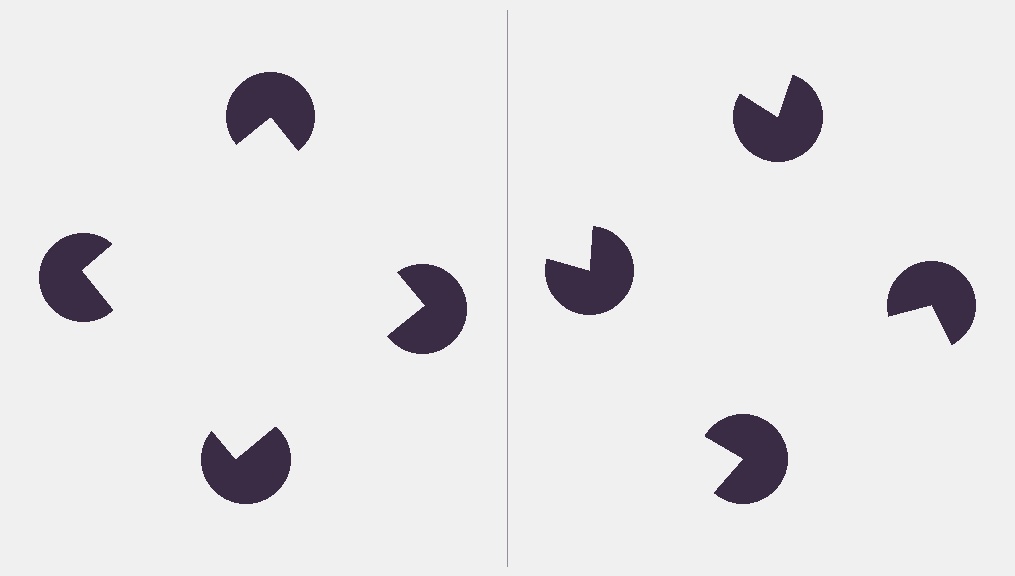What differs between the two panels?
The pac-man discs are positioned identically on both sides; only the wedge orientations differ. On the left they align to a square; on the right they are misaligned.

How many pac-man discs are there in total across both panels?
8 — 4 on each side.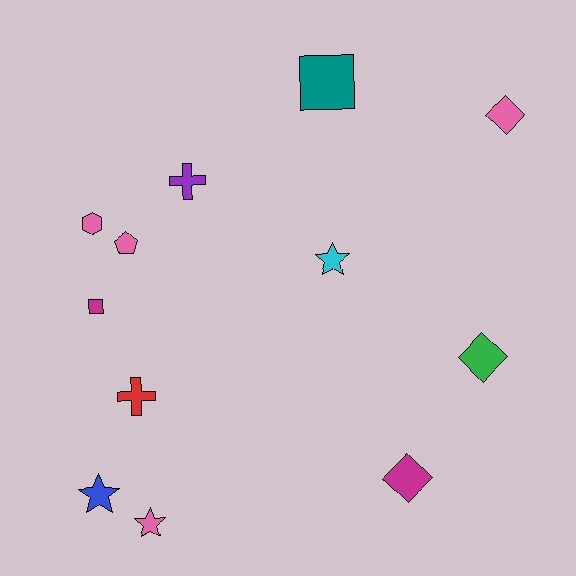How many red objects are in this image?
There is 1 red object.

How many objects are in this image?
There are 12 objects.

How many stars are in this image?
There are 3 stars.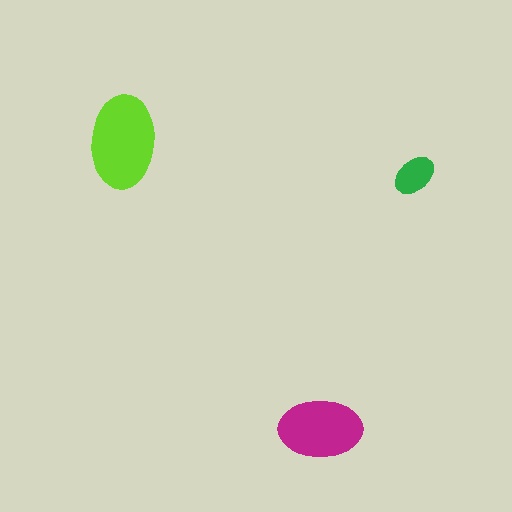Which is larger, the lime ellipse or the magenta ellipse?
The lime one.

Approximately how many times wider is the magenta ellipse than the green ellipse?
About 2 times wider.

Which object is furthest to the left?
The lime ellipse is leftmost.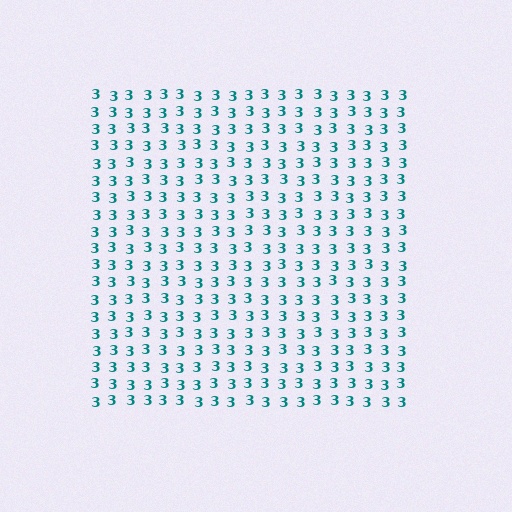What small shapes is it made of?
It is made of small digit 3's.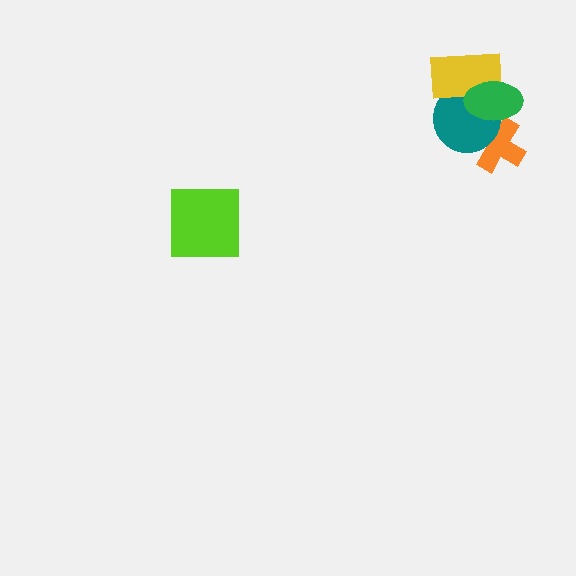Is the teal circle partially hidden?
Yes, it is partially covered by another shape.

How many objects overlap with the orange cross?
2 objects overlap with the orange cross.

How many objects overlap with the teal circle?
3 objects overlap with the teal circle.